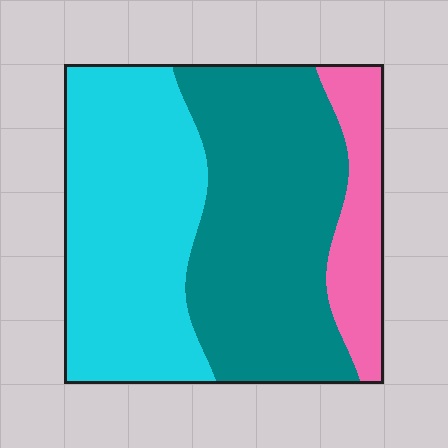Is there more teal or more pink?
Teal.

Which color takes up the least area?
Pink, at roughly 15%.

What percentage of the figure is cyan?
Cyan takes up about two fifths (2/5) of the figure.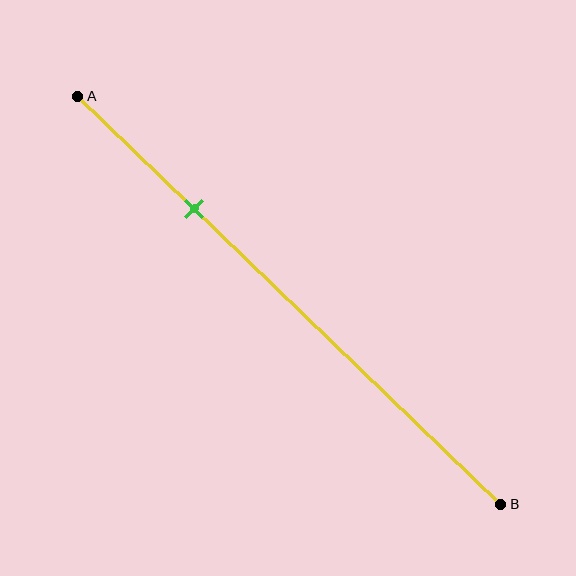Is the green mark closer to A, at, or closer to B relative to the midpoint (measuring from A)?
The green mark is closer to point A than the midpoint of segment AB.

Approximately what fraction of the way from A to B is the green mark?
The green mark is approximately 30% of the way from A to B.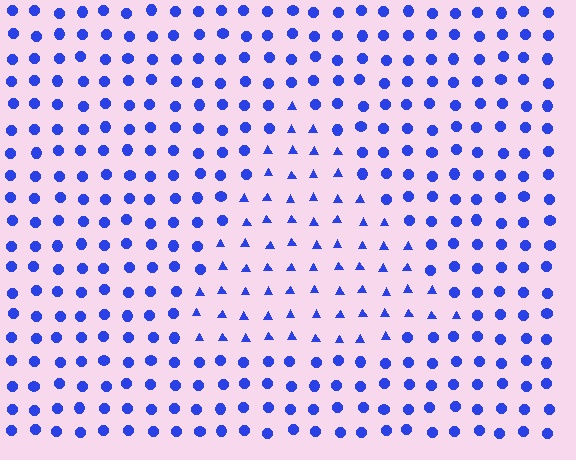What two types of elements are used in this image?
The image uses triangles inside the triangle region and circles outside it.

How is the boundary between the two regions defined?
The boundary is defined by a change in element shape: triangles inside vs. circles outside. All elements share the same color and spacing.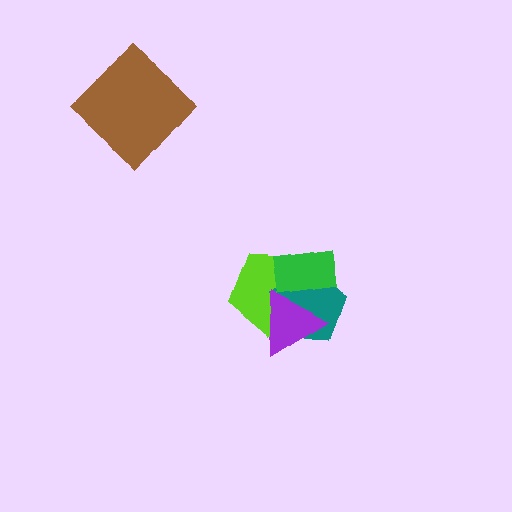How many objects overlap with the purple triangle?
3 objects overlap with the purple triangle.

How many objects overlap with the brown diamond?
0 objects overlap with the brown diamond.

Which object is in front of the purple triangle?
The green rectangle is in front of the purple triangle.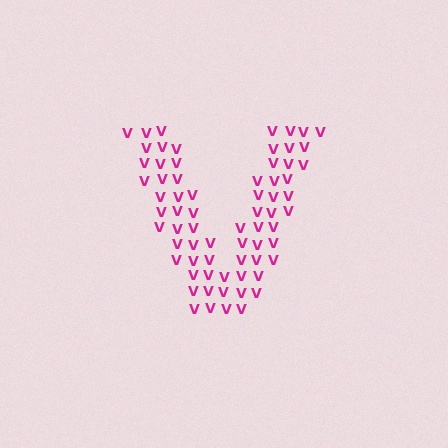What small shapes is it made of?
It is made of small letter V's.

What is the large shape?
The large shape is the letter V.